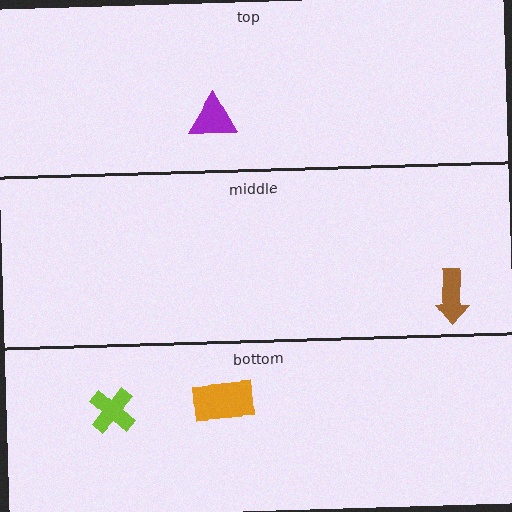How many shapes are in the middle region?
1.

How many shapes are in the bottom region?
2.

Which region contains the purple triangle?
The top region.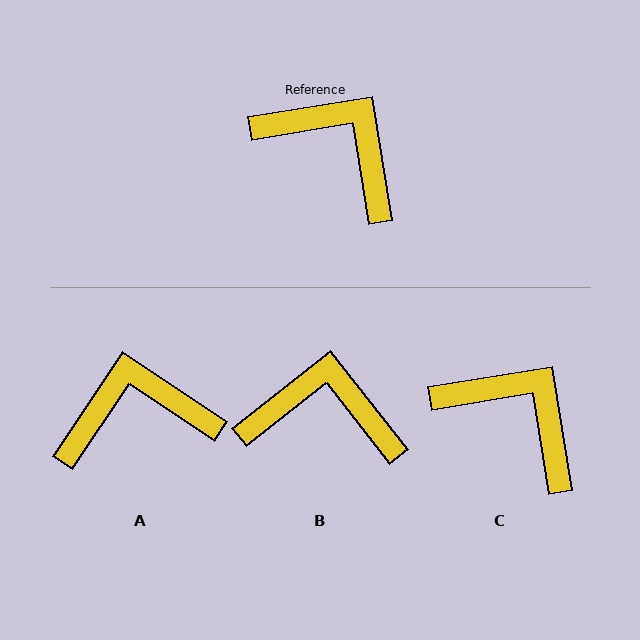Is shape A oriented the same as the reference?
No, it is off by about 47 degrees.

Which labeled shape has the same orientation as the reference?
C.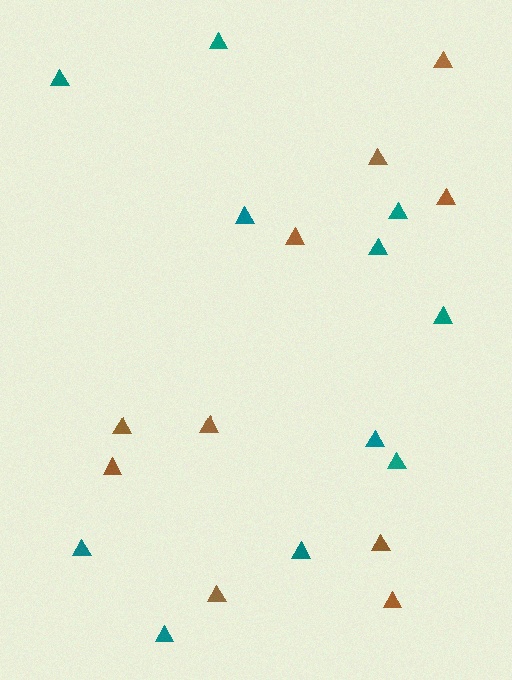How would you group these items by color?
There are 2 groups: one group of brown triangles (10) and one group of teal triangles (11).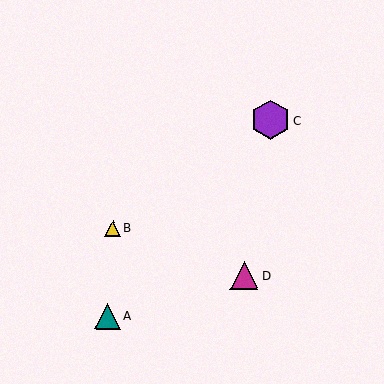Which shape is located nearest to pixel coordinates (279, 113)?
The purple hexagon (labeled C) at (271, 120) is nearest to that location.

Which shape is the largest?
The purple hexagon (labeled C) is the largest.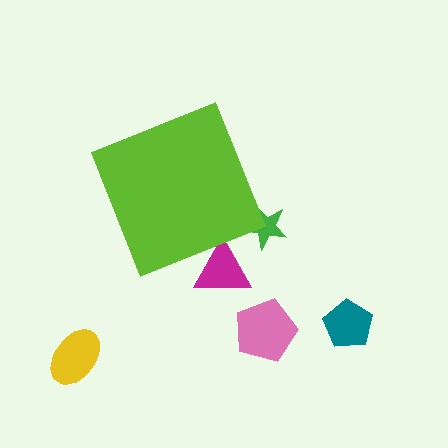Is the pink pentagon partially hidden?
No, the pink pentagon is fully visible.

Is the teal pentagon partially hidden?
No, the teal pentagon is fully visible.